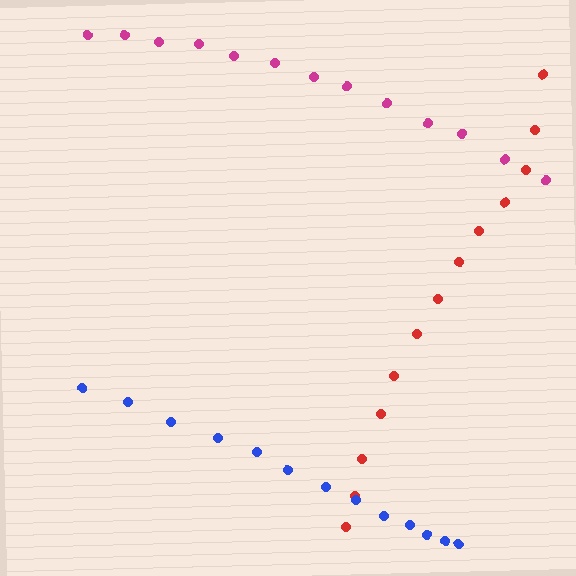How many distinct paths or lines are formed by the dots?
There are 3 distinct paths.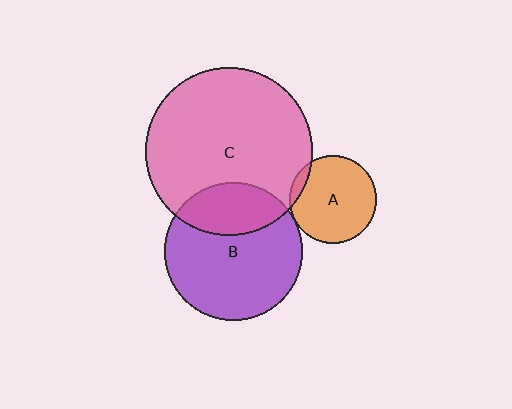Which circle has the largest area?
Circle C (pink).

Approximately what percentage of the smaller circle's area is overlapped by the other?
Approximately 10%.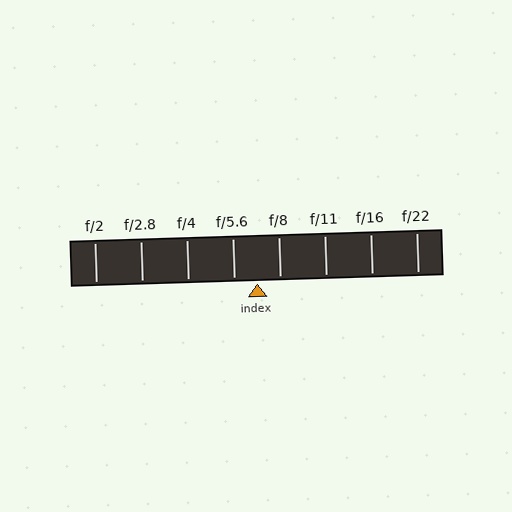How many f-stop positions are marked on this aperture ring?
There are 8 f-stop positions marked.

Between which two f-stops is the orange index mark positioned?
The index mark is between f/5.6 and f/8.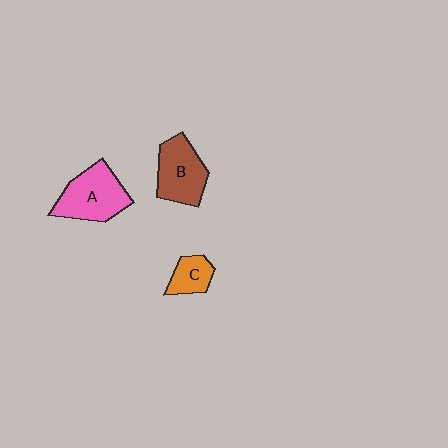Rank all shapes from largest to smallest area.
From largest to smallest: A (pink), B (brown), C (orange).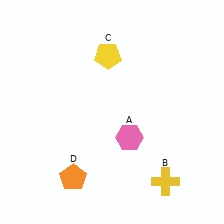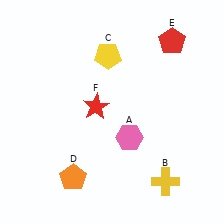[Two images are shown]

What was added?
A red pentagon (E), a red star (F) were added in Image 2.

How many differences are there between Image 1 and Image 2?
There are 2 differences between the two images.